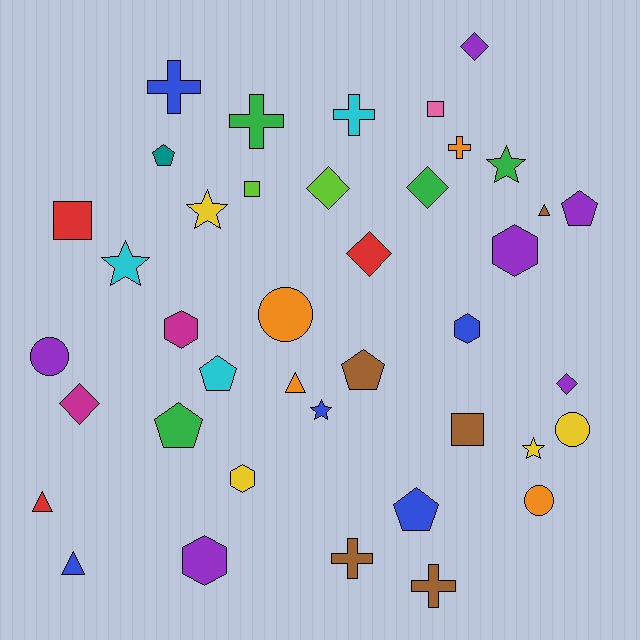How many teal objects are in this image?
There is 1 teal object.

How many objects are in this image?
There are 40 objects.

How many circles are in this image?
There are 4 circles.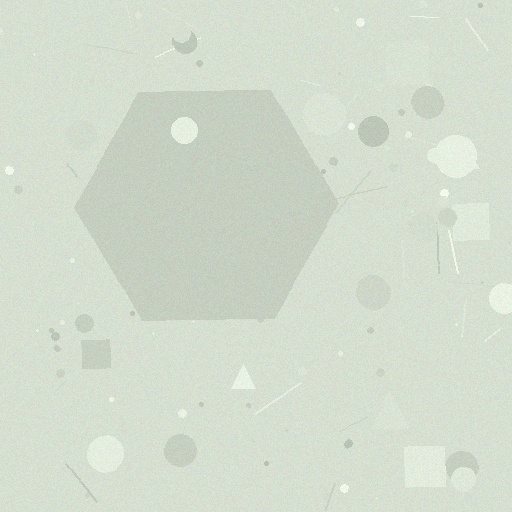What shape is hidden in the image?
A hexagon is hidden in the image.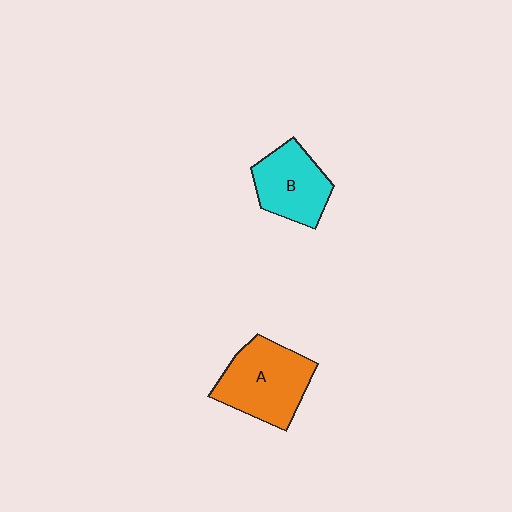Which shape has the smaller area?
Shape B (cyan).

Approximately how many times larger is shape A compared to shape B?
Approximately 1.3 times.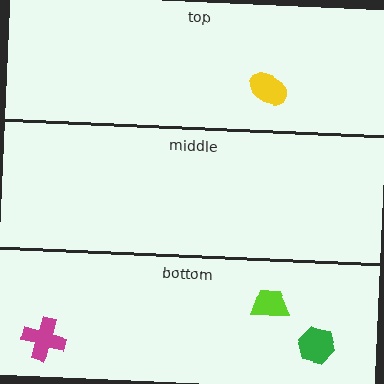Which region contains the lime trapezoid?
The bottom region.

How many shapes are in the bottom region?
3.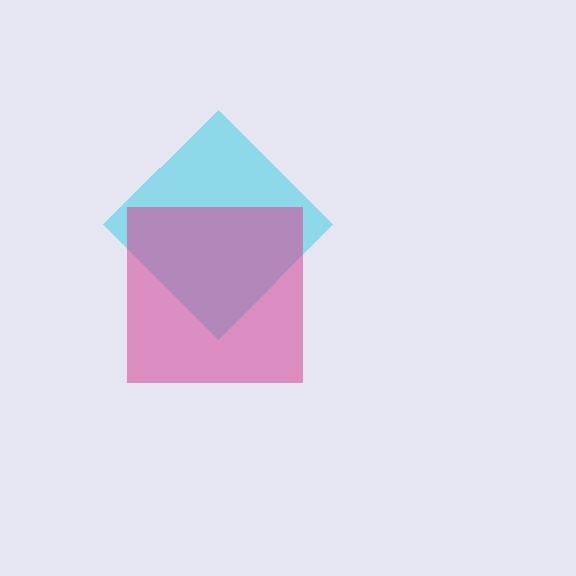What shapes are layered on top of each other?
The layered shapes are: a cyan diamond, a magenta square.